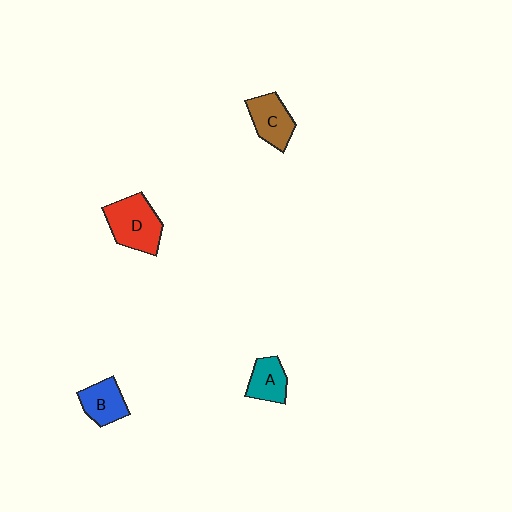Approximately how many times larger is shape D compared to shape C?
Approximately 1.3 times.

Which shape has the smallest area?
Shape A (teal).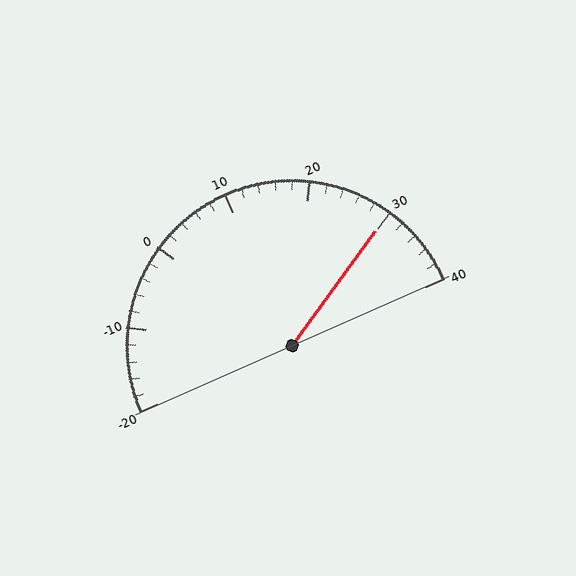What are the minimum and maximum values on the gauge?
The gauge ranges from -20 to 40.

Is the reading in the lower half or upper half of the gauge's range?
The reading is in the upper half of the range (-20 to 40).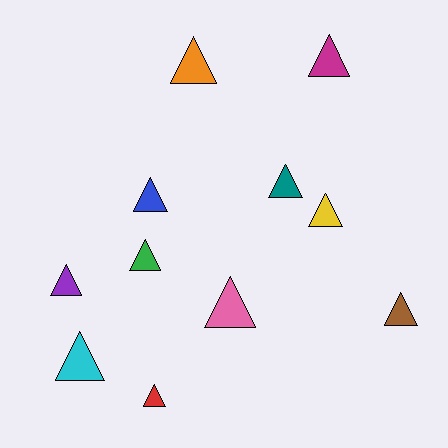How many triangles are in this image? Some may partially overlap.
There are 11 triangles.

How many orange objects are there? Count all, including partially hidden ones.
There is 1 orange object.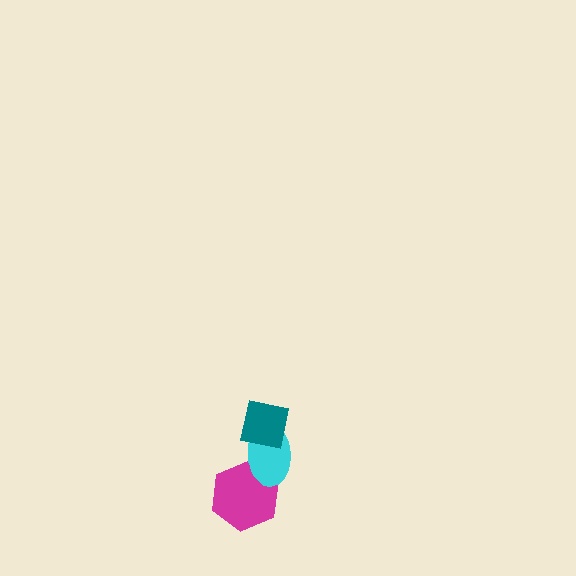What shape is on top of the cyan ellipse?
The teal square is on top of the cyan ellipse.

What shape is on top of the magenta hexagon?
The cyan ellipse is on top of the magenta hexagon.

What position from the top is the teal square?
The teal square is 1st from the top.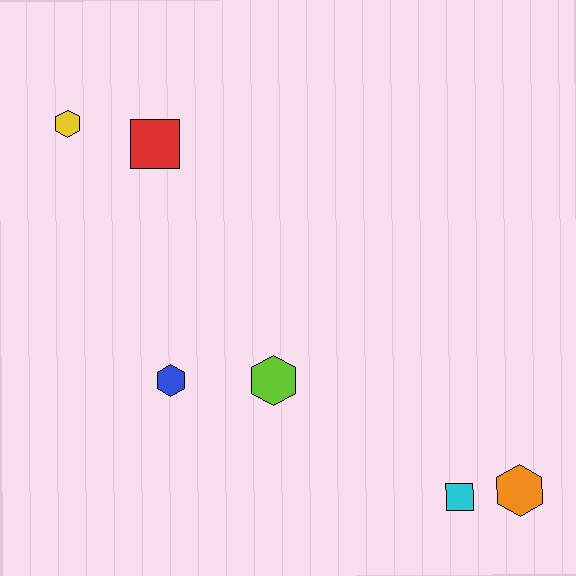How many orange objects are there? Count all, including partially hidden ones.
There is 1 orange object.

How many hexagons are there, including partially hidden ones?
There are 4 hexagons.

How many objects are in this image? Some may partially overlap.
There are 6 objects.